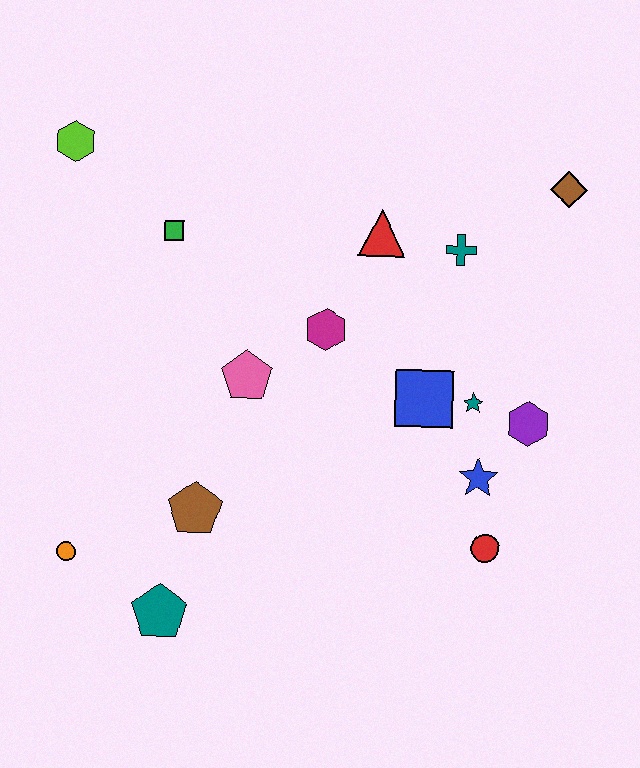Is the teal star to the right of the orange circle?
Yes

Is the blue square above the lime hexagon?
No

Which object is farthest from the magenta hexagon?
The orange circle is farthest from the magenta hexagon.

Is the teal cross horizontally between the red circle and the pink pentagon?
Yes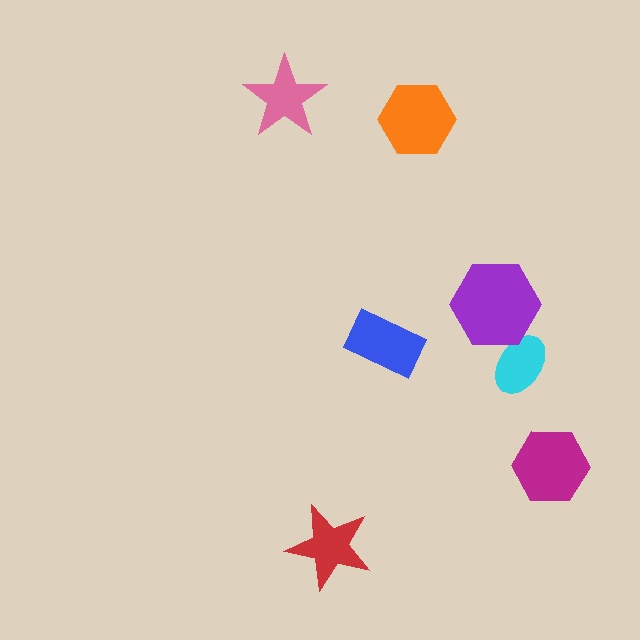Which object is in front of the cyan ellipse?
The purple hexagon is in front of the cyan ellipse.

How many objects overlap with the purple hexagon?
1 object overlaps with the purple hexagon.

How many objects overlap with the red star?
0 objects overlap with the red star.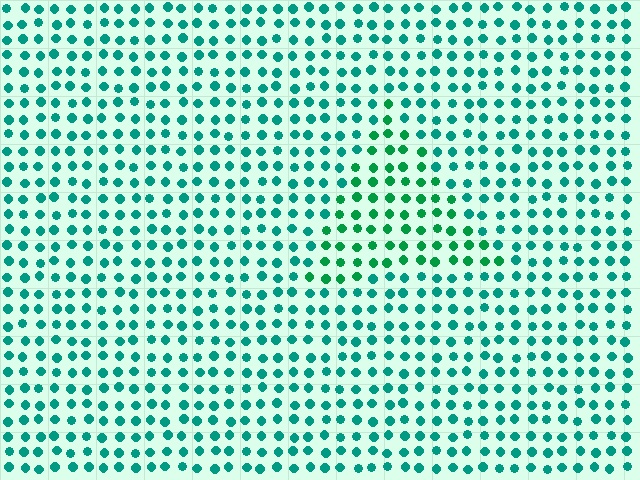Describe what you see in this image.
The image is filled with small teal elements in a uniform arrangement. A triangle-shaped region is visible where the elements are tinted to a slightly different hue, forming a subtle color boundary.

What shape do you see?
I see a triangle.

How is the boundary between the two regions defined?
The boundary is defined purely by a slight shift in hue (about 26 degrees). Spacing, size, and orientation are identical on both sides.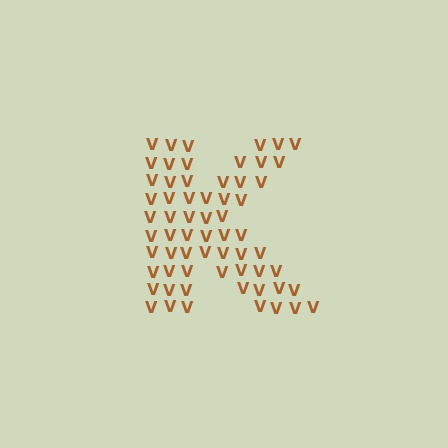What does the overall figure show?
The overall figure shows the letter K.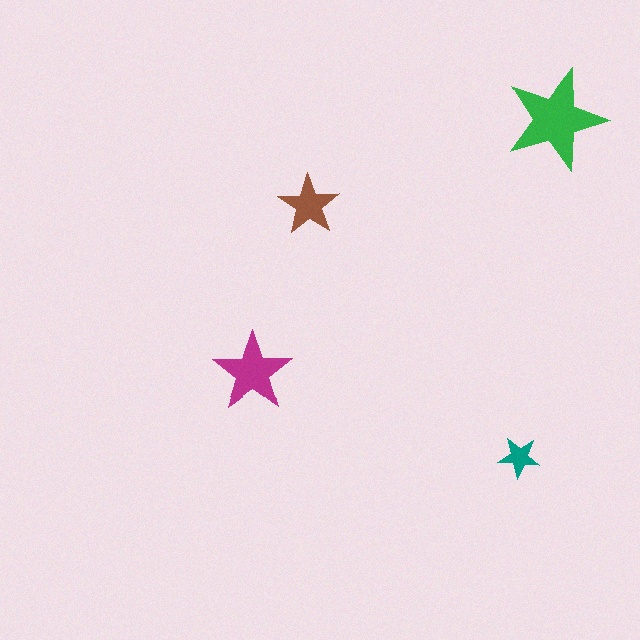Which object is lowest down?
The teal star is bottommost.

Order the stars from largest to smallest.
the green one, the magenta one, the brown one, the teal one.